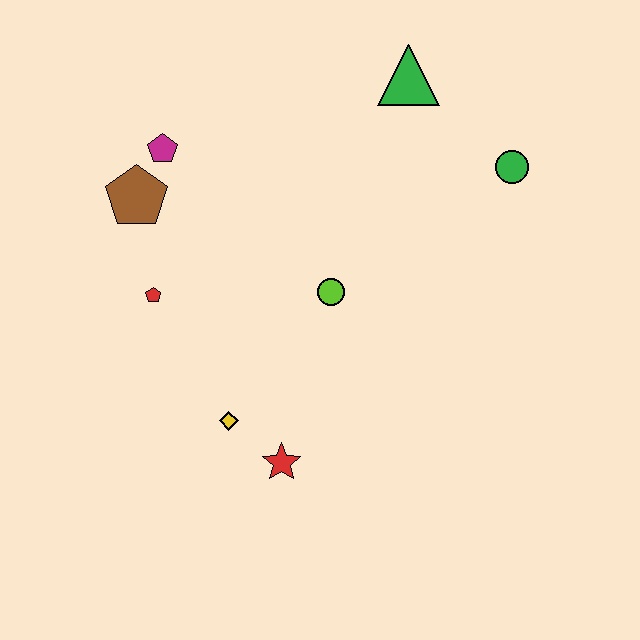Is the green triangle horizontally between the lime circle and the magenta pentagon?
No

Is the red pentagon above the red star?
Yes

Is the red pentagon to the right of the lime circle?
No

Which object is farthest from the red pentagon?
The green circle is farthest from the red pentagon.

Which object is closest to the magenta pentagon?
The brown pentagon is closest to the magenta pentagon.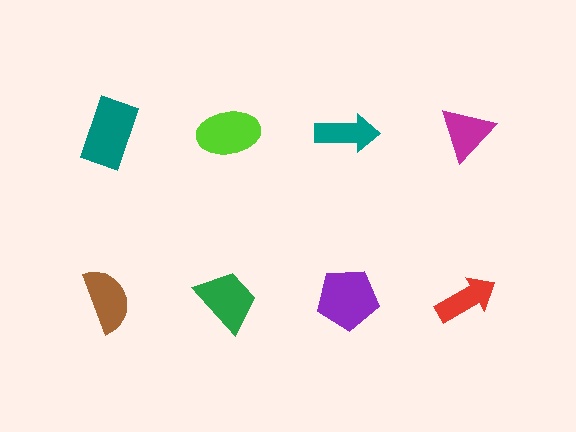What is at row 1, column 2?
A lime ellipse.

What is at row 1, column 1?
A teal rectangle.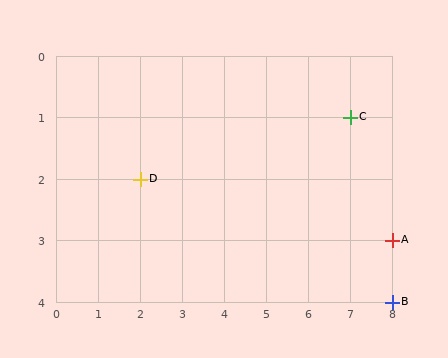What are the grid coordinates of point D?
Point D is at grid coordinates (2, 2).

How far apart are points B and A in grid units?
Points B and A are 1 row apart.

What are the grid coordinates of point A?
Point A is at grid coordinates (8, 3).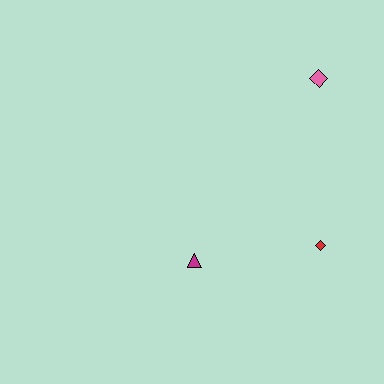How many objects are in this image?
There are 3 objects.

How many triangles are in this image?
There is 1 triangle.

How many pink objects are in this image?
There is 1 pink object.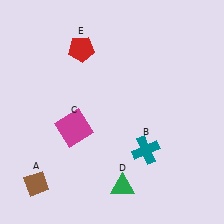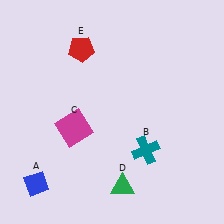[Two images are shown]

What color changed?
The diamond (A) changed from brown in Image 1 to blue in Image 2.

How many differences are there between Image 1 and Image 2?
There is 1 difference between the two images.